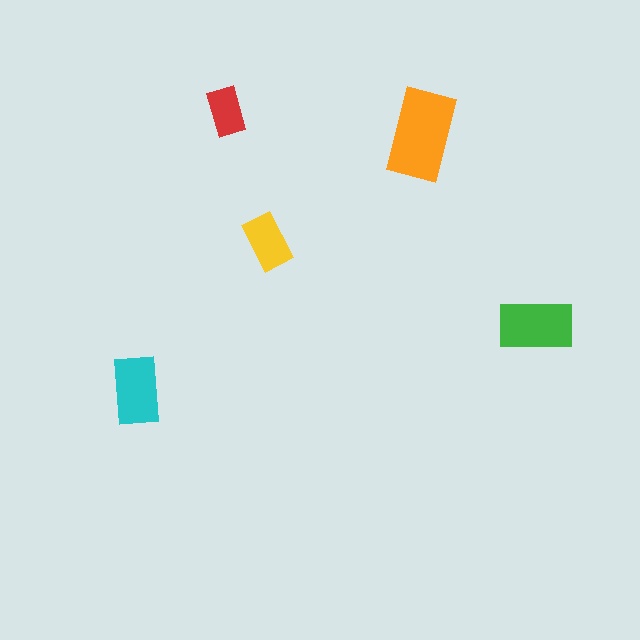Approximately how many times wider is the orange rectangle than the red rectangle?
About 2 times wider.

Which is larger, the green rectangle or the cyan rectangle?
The green one.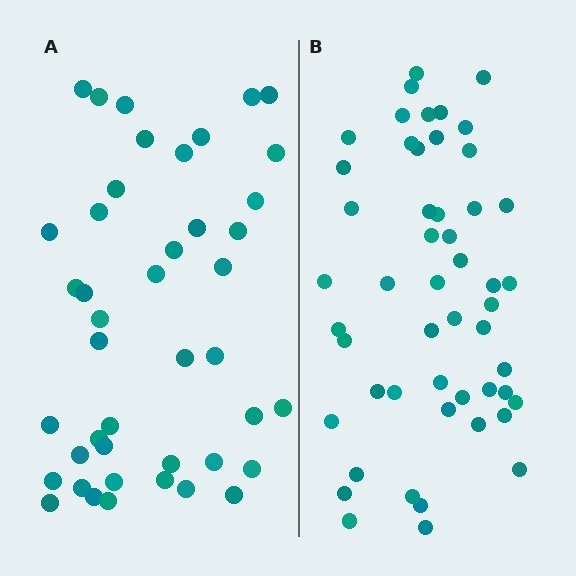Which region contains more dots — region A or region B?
Region B (the right region) has more dots.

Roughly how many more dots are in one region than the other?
Region B has roughly 8 or so more dots than region A.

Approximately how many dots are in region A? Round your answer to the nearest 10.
About 40 dots. (The exact count is 43, which rounds to 40.)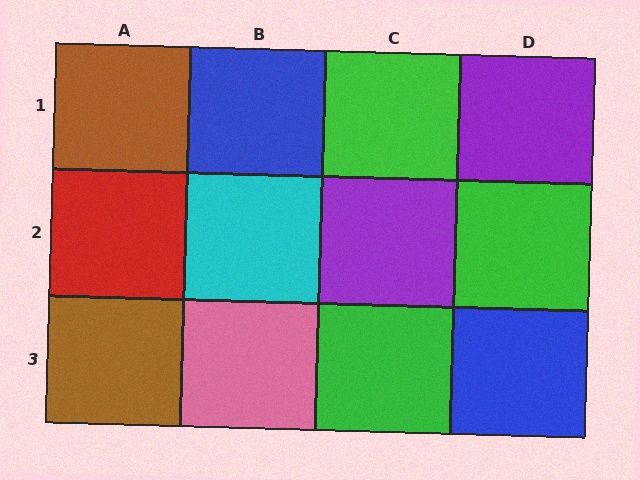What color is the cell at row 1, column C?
Green.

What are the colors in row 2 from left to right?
Red, cyan, purple, green.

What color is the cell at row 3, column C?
Green.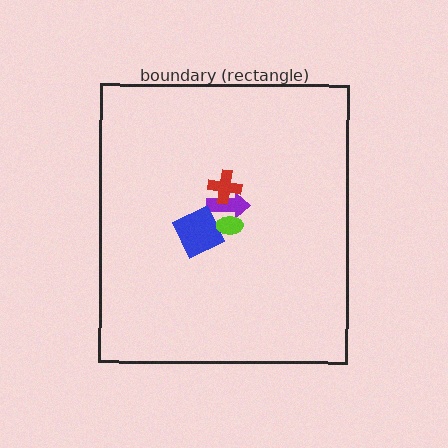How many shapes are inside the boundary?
4 inside, 0 outside.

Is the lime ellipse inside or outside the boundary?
Inside.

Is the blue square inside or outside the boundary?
Inside.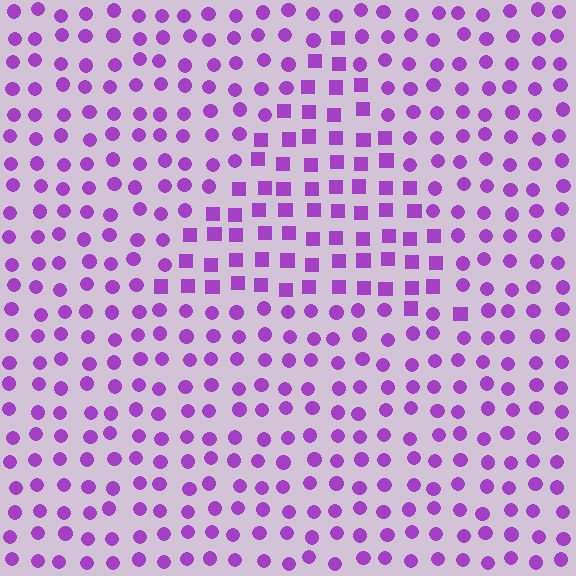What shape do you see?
I see a triangle.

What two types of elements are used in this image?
The image uses squares inside the triangle region and circles outside it.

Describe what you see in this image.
The image is filled with small purple elements arranged in a uniform grid. A triangle-shaped region contains squares, while the surrounding area contains circles. The boundary is defined purely by the change in element shape.